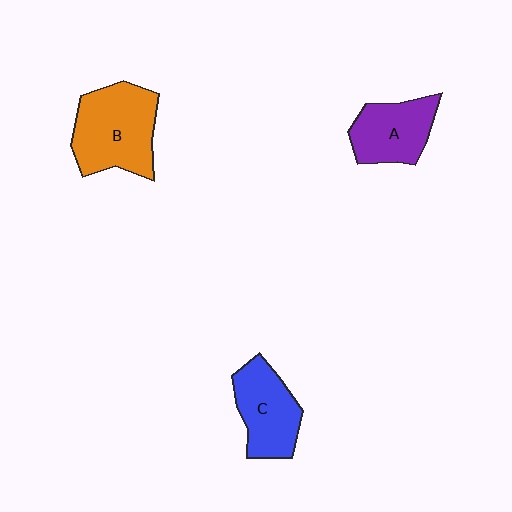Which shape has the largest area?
Shape B (orange).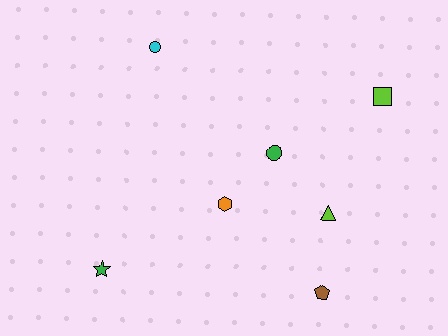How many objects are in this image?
There are 7 objects.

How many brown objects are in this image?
There is 1 brown object.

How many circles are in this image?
There are 2 circles.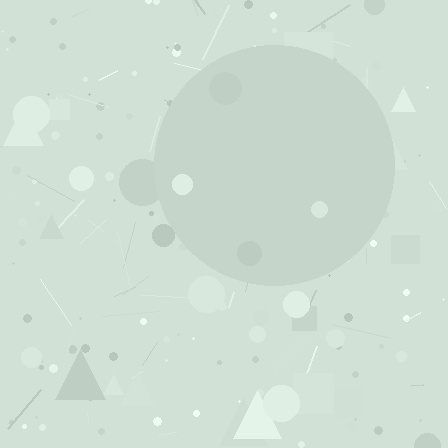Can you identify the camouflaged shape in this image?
The camouflaged shape is a circle.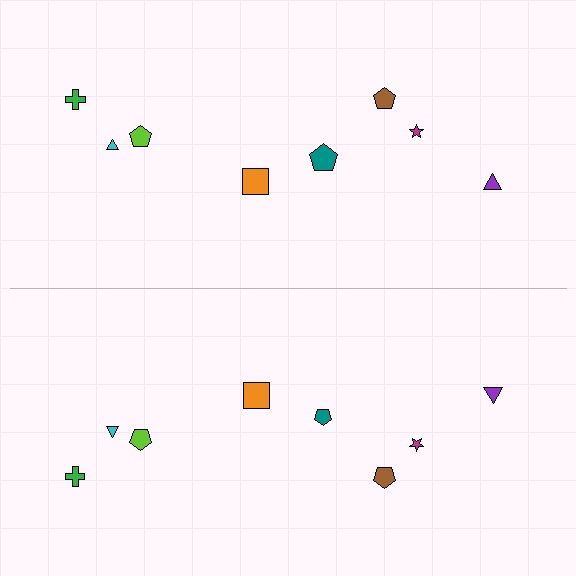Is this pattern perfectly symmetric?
No, the pattern is not perfectly symmetric. The teal pentagon on the bottom side has a different size than its mirror counterpart.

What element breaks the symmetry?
The teal pentagon on the bottom side has a different size than its mirror counterpart.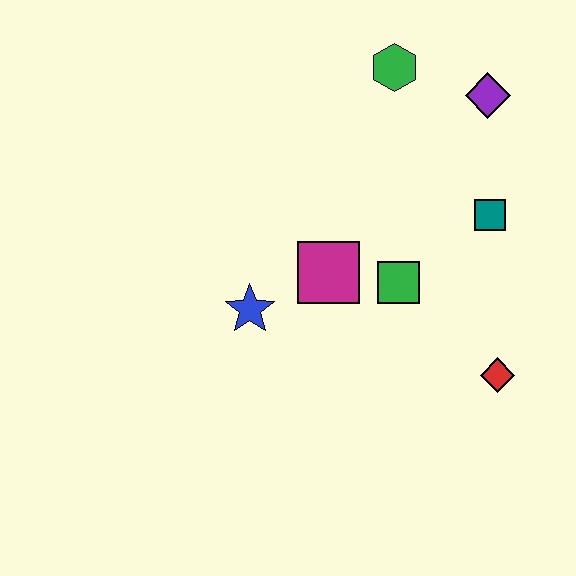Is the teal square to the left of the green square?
No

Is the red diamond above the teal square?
No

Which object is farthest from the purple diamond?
The blue star is farthest from the purple diamond.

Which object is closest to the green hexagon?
The purple diamond is closest to the green hexagon.